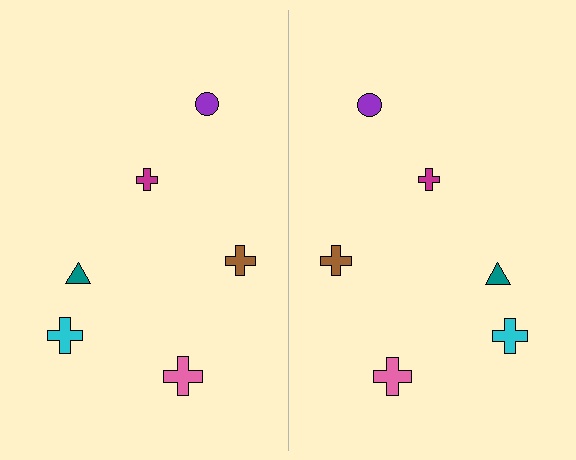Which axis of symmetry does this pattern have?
The pattern has a vertical axis of symmetry running through the center of the image.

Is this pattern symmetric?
Yes, this pattern has bilateral (reflection) symmetry.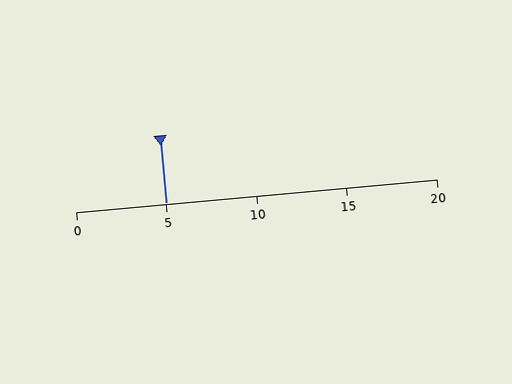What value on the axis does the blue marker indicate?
The marker indicates approximately 5.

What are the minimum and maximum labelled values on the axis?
The axis runs from 0 to 20.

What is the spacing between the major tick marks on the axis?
The major ticks are spaced 5 apart.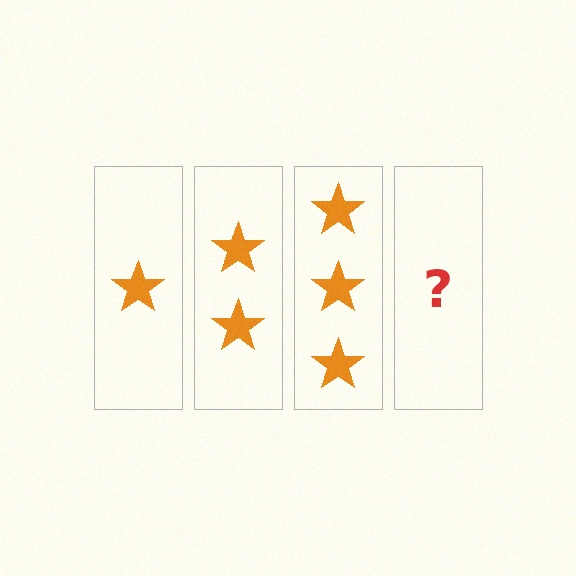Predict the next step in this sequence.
The next step is 4 stars.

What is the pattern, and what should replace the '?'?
The pattern is that each step adds one more star. The '?' should be 4 stars.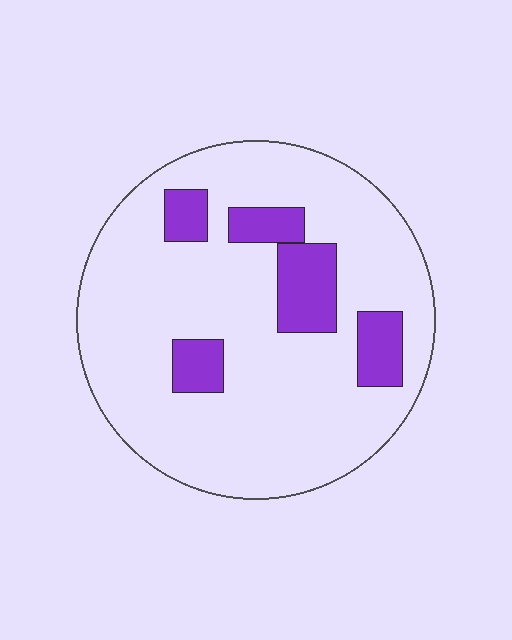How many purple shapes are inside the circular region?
5.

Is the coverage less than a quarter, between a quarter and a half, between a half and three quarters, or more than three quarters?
Less than a quarter.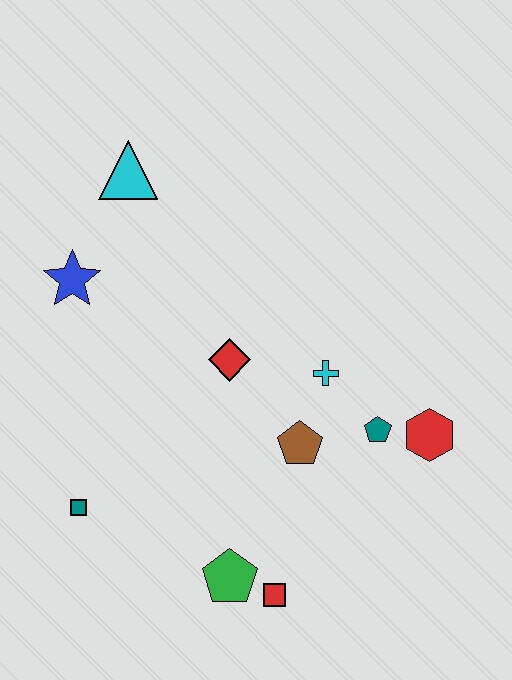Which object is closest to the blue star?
The cyan triangle is closest to the blue star.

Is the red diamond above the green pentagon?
Yes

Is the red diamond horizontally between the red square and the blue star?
Yes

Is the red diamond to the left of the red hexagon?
Yes